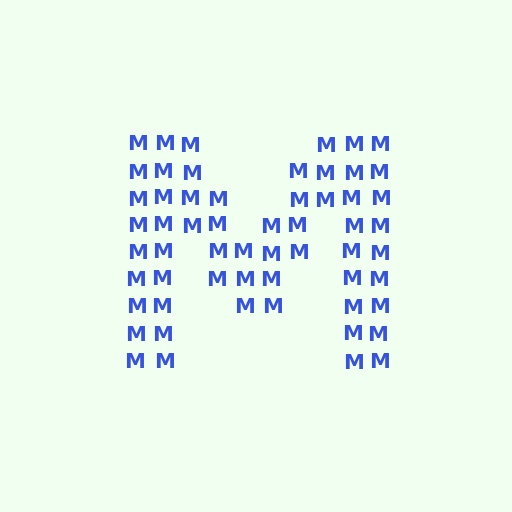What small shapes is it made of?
It is made of small letter M's.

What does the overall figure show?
The overall figure shows the letter M.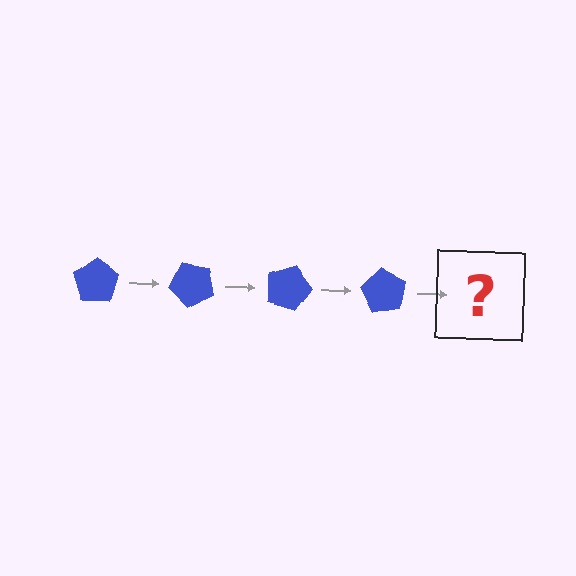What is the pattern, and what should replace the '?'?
The pattern is that the pentagon rotates 45 degrees each step. The '?' should be a blue pentagon rotated 180 degrees.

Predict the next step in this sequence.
The next step is a blue pentagon rotated 180 degrees.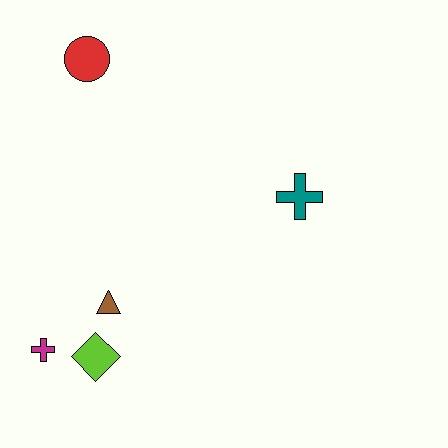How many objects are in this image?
There are 5 objects.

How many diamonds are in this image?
There is 1 diamond.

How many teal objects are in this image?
There is 1 teal object.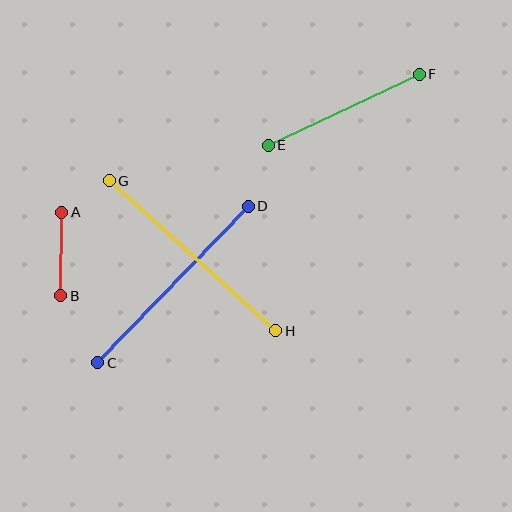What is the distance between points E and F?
The distance is approximately 167 pixels.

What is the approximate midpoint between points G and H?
The midpoint is at approximately (192, 256) pixels.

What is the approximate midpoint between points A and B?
The midpoint is at approximately (61, 254) pixels.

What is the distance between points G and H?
The distance is approximately 224 pixels.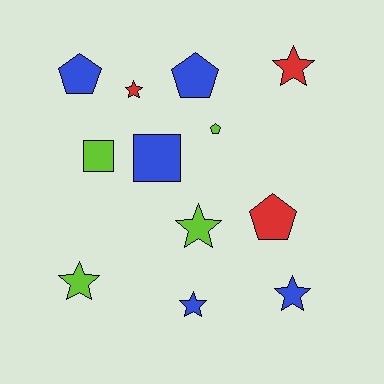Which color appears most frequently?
Blue, with 5 objects.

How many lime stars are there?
There are 2 lime stars.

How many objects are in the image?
There are 12 objects.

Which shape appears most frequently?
Star, with 6 objects.